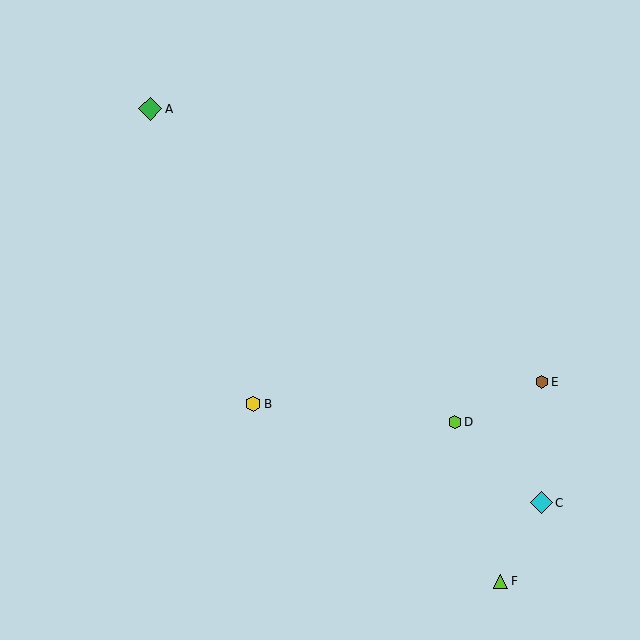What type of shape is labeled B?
Shape B is a yellow hexagon.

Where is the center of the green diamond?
The center of the green diamond is at (150, 109).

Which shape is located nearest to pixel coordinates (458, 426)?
The lime hexagon (labeled D) at (455, 422) is nearest to that location.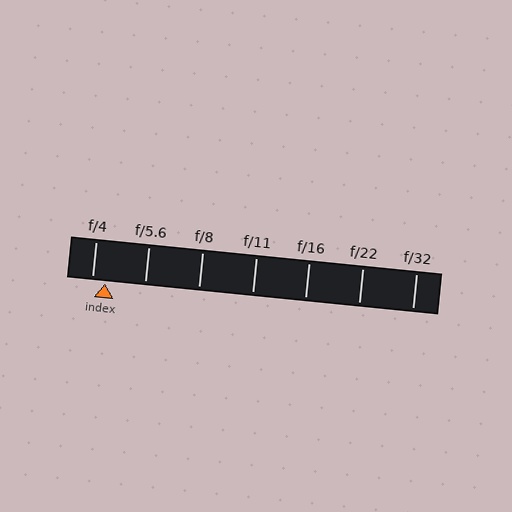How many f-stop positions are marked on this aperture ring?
There are 7 f-stop positions marked.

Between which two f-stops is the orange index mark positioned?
The index mark is between f/4 and f/5.6.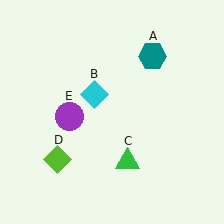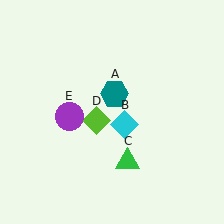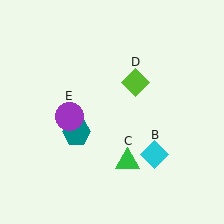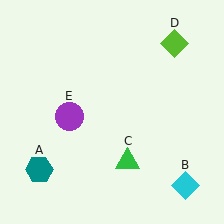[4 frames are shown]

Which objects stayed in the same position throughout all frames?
Green triangle (object C) and purple circle (object E) remained stationary.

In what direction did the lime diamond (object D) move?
The lime diamond (object D) moved up and to the right.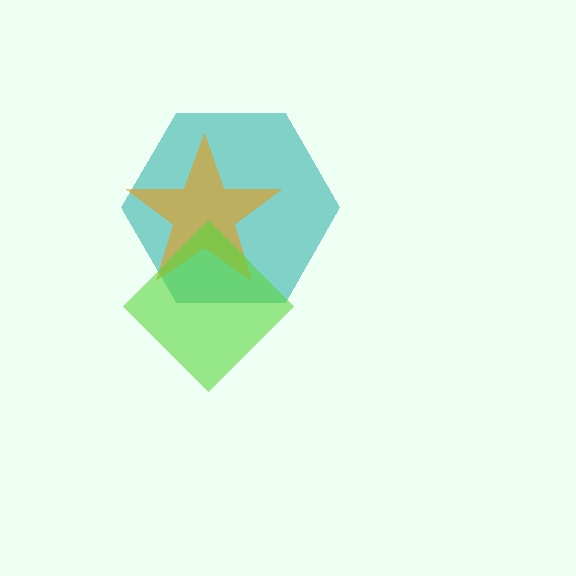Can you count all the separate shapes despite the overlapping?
Yes, there are 3 separate shapes.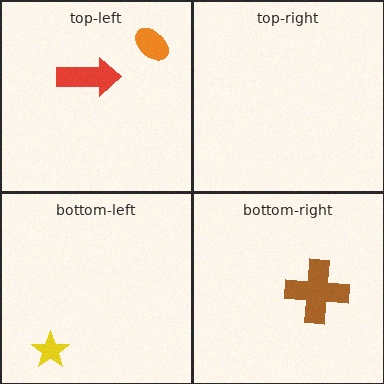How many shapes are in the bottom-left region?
1.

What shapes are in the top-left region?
The red arrow, the orange ellipse.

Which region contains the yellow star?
The bottom-left region.